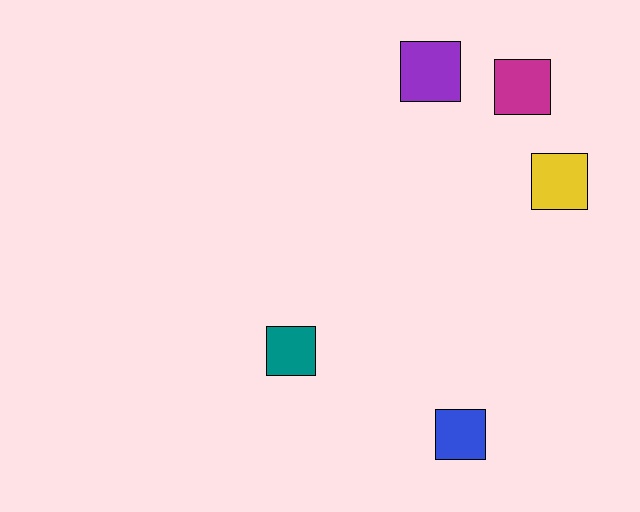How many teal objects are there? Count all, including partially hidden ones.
There is 1 teal object.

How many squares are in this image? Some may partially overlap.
There are 5 squares.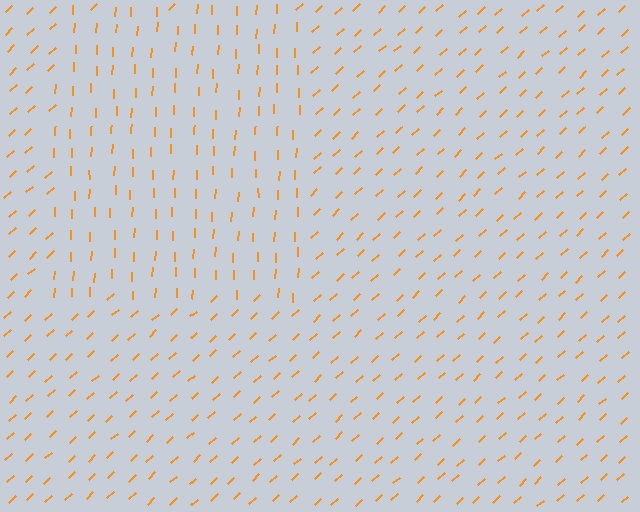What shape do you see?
I see a rectangle.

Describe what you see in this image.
The image is filled with small orange line segments. A rectangle region in the image has lines oriented differently from the surrounding lines, creating a visible texture boundary.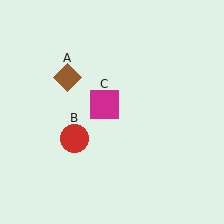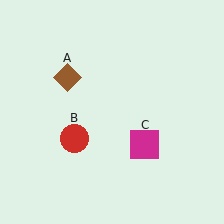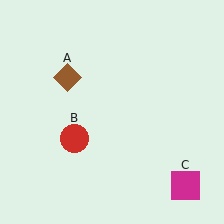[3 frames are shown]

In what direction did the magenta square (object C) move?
The magenta square (object C) moved down and to the right.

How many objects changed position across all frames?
1 object changed position: magenta square (object C).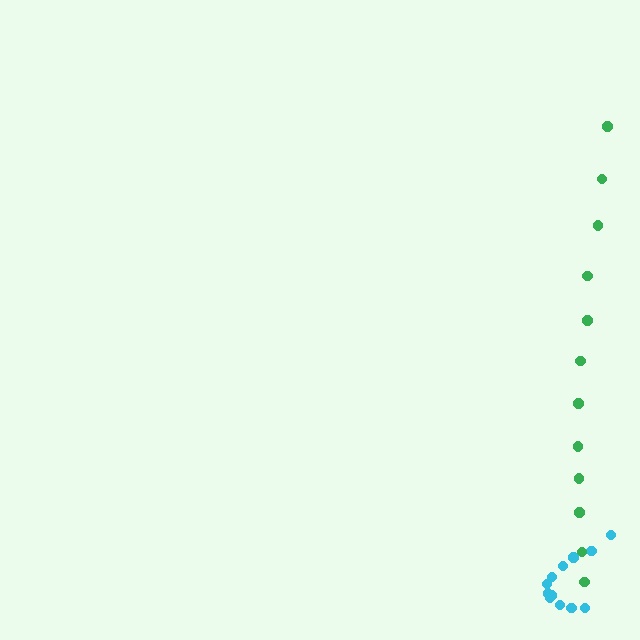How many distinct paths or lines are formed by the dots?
There are 2 distinct paths.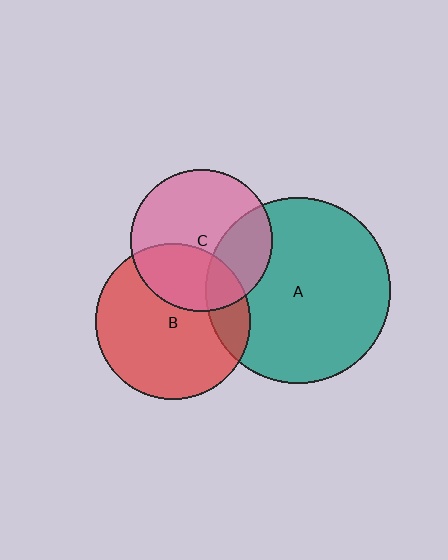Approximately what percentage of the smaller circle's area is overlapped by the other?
Approximately 15%.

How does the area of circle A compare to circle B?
Approximately 1.4 times.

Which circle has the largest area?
Circle A (teal).